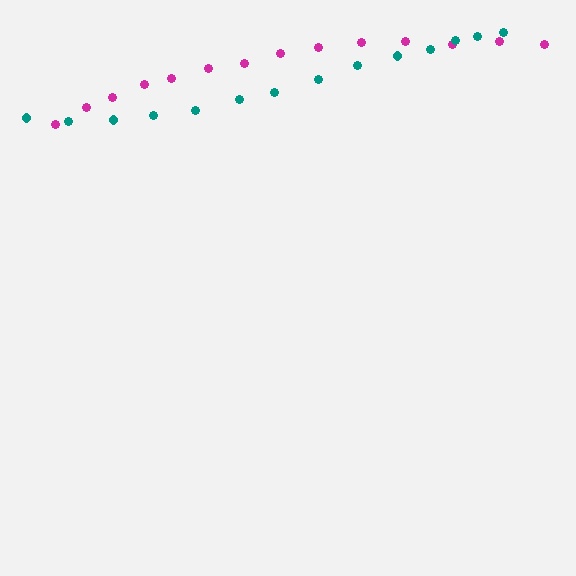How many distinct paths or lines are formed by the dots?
There are 2 distinct paths.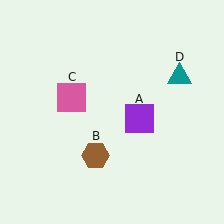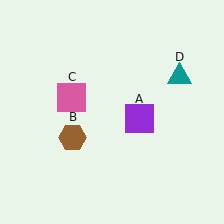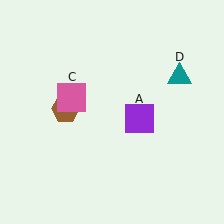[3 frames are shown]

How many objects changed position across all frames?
1 object changed position: brown hexagon (object B).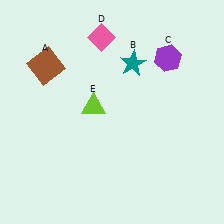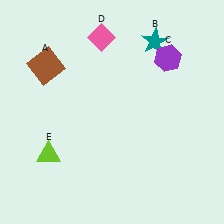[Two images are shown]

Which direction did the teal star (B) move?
The teal star (B) moved up.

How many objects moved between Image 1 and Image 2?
2 objects moved between the two images.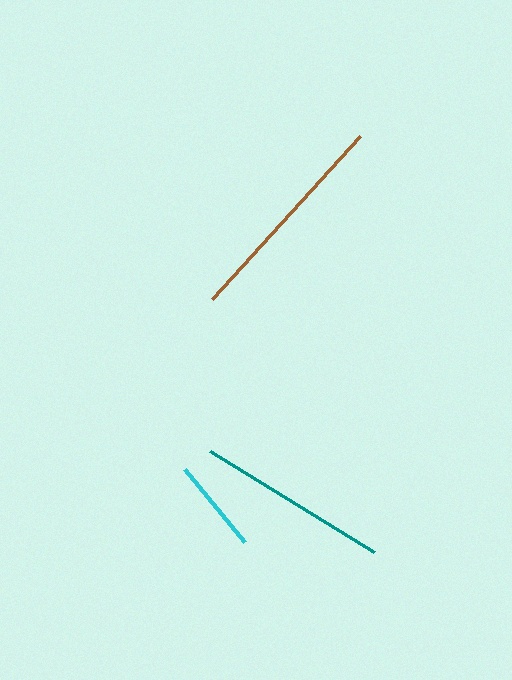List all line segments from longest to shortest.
From longest to shortest: brown, teal, cyan.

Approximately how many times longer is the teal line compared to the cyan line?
The teal line is approximately 2.0 times the length of the cyan line.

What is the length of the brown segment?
The brown segment is approximately 220 pixels long.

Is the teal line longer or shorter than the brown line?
The brown line is longer than the teal line.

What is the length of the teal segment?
The teal segment is approximately 192 pixels long.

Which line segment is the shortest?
The cyan line is the shortest at approximately 94 pixels.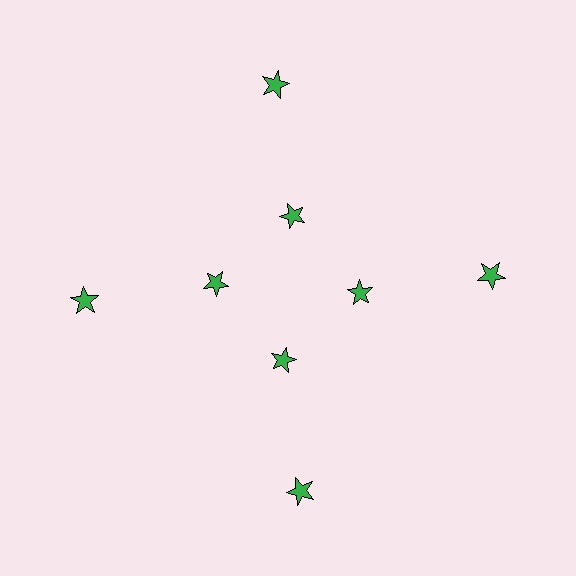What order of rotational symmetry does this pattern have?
This pattern has 4-fold rotational symmetry.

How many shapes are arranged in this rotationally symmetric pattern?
There are 8 shapes, arranged in 4 groups of 2.